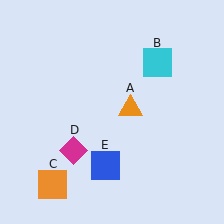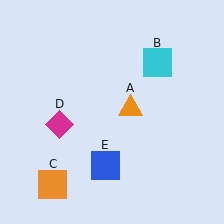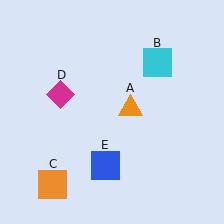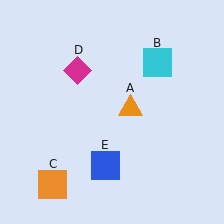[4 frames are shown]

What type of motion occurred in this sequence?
The magenta diamond (object D) rotated clockwise around the center of the scene.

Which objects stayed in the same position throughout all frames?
Orange triangle (object A) and cyan square (object B) and orange square (object C) and blue square (object E) remained stationary.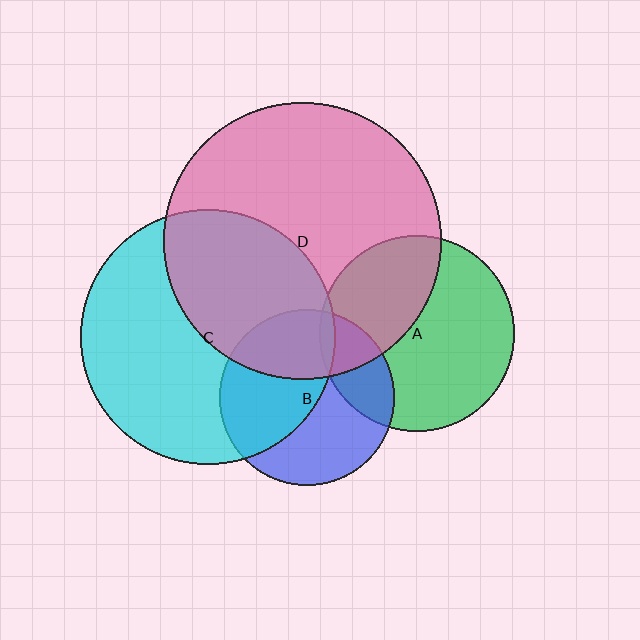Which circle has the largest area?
Circle D (pink).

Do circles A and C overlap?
Yes.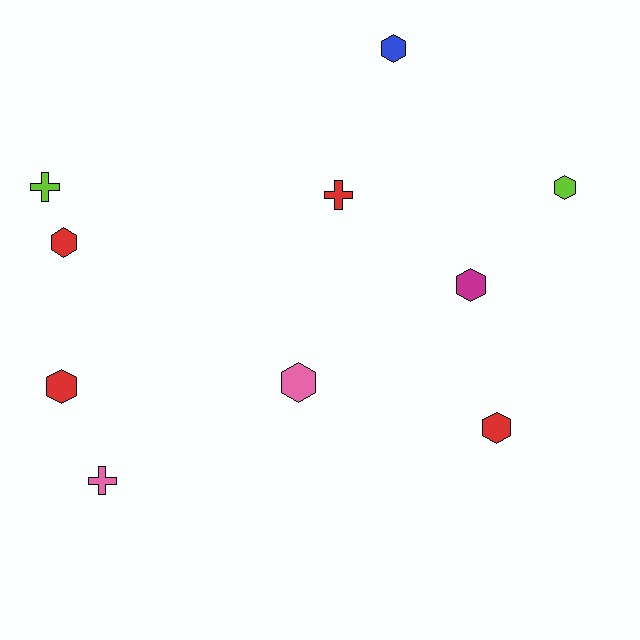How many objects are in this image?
There are 10 objects.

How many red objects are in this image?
There are 4 red objects.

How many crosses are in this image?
There are 3 crosses.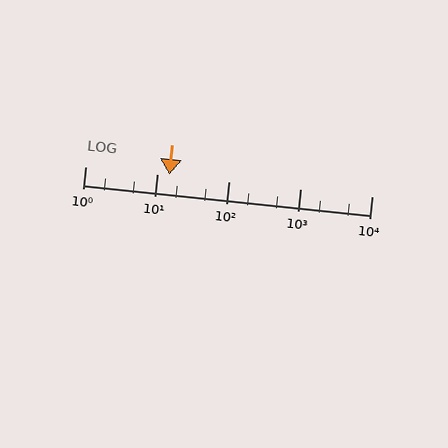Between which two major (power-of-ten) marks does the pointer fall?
The pointer is between 10 and 100.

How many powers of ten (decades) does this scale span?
The scale spans 4 decades, from 1 to 10000.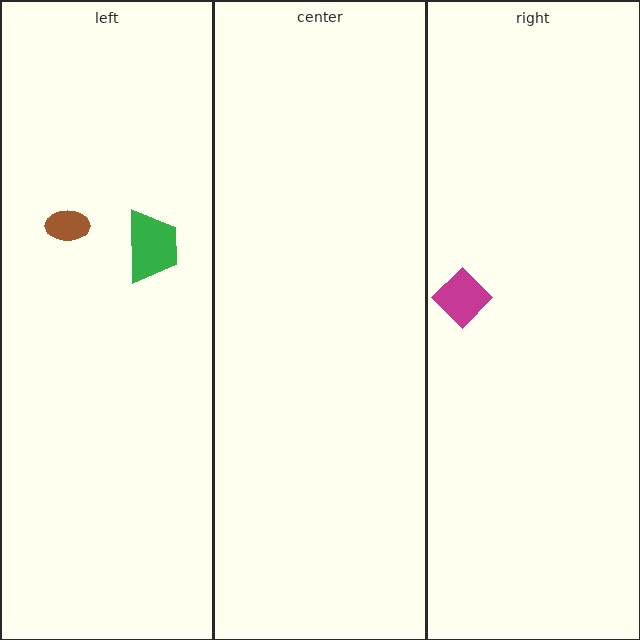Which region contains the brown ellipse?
The left region.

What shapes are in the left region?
The brown ellipse, the green trapezoid.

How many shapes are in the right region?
1.